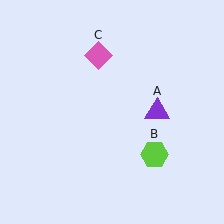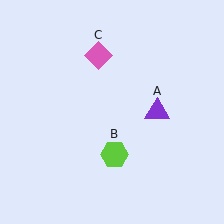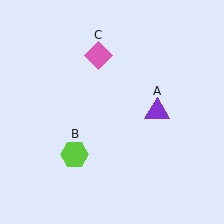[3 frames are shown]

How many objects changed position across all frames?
1 object changed position: lime hexagon (object B).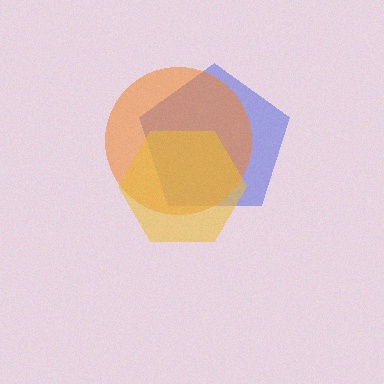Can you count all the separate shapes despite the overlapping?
Yes, there are 3 separate shapes.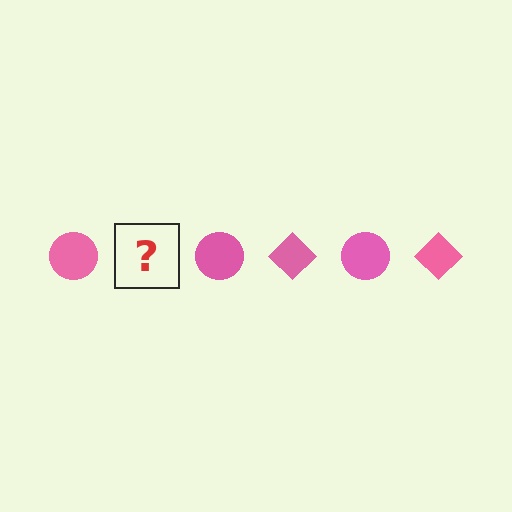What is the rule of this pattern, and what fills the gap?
The rule is that the pattern cycles through circle, diamond shapes in pink. The gap should be filled with a pink diamond.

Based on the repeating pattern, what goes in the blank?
The blank should be a pink diamond.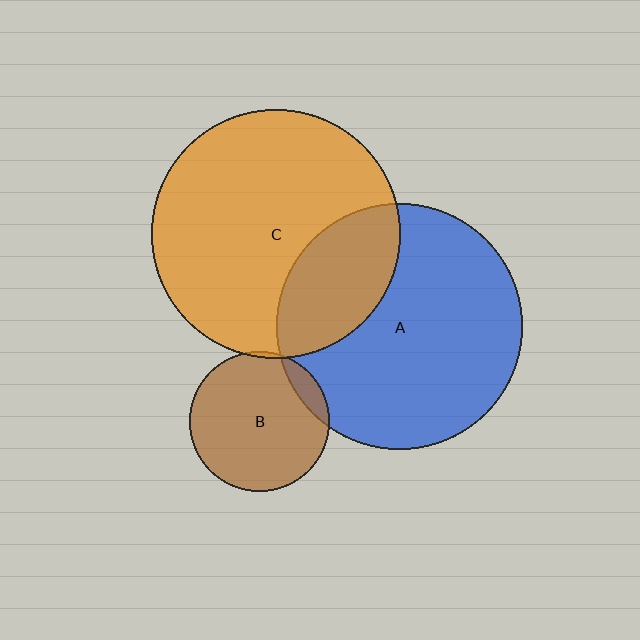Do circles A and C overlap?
Yes.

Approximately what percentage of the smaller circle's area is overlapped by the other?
Approximately 25%.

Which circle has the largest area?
Circle C (orange).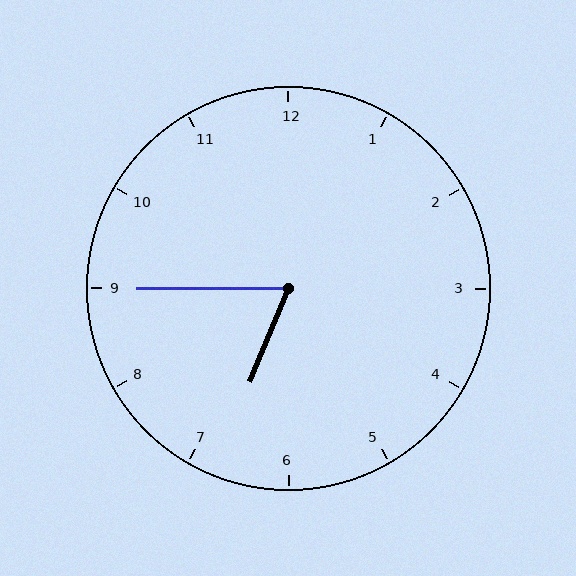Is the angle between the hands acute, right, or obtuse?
It is acute.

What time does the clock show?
6:45.